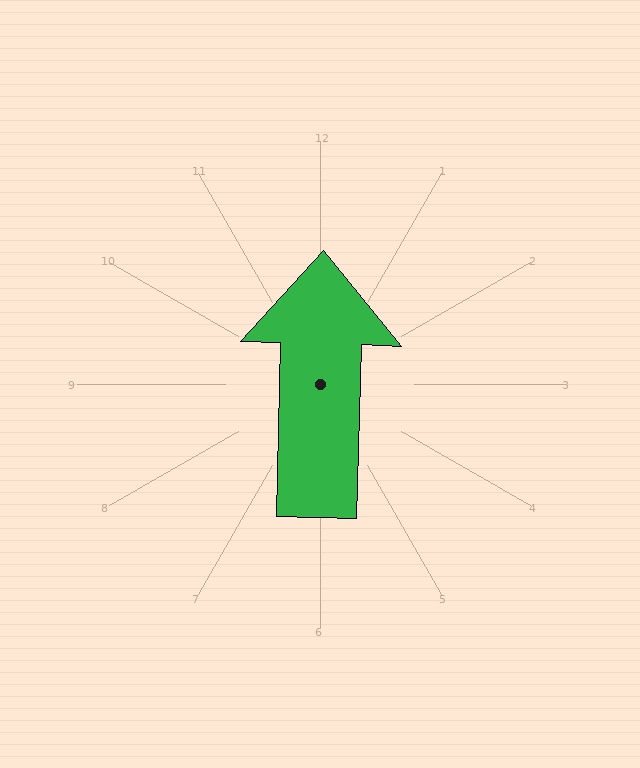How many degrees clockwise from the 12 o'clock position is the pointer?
Approximately 2 degrees.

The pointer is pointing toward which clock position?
Roughly 12 o'clock.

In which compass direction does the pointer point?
North.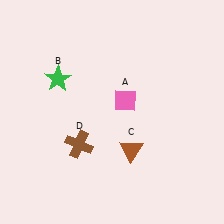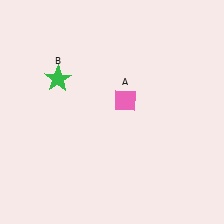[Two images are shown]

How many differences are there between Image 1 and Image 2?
There are 2 differences between the two images.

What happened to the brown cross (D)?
The brown cross (D) was removed in Image 2. It was in the bottom-left area of Image 1.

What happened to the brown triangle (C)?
The brown triangle (C) was removed in Image 2. It was in the bottom-right area of Image 1.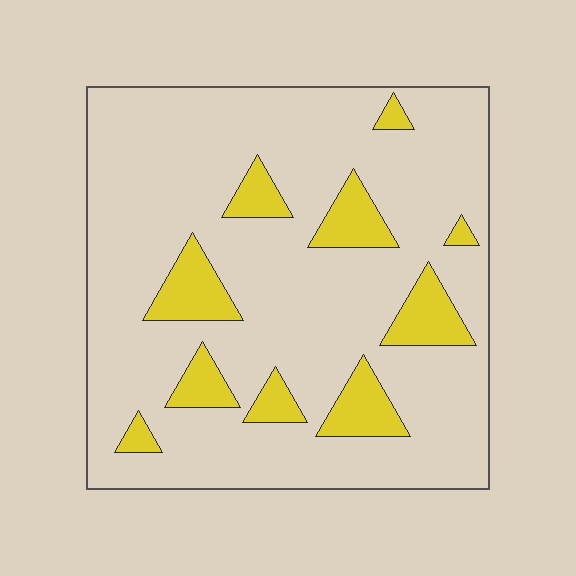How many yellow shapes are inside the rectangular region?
10.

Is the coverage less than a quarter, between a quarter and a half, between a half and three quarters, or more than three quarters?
Less than a quarter.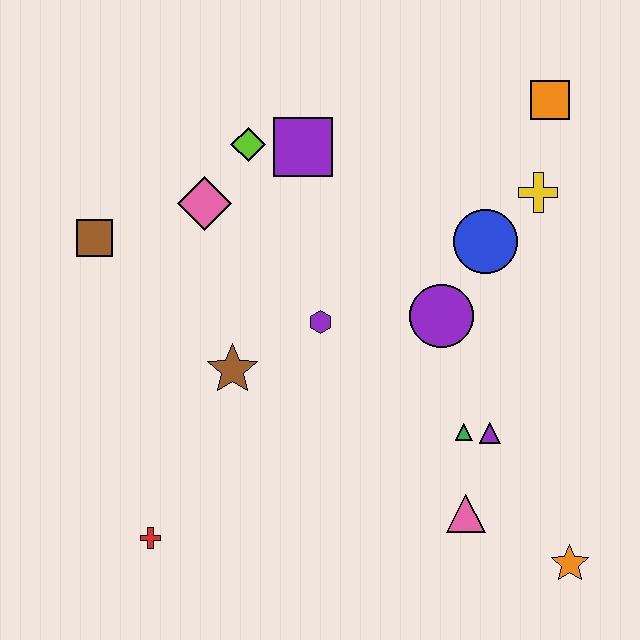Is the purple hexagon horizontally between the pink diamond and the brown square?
No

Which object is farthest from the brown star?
The orange square is farthest from the brown star.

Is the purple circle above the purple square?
No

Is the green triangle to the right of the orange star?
No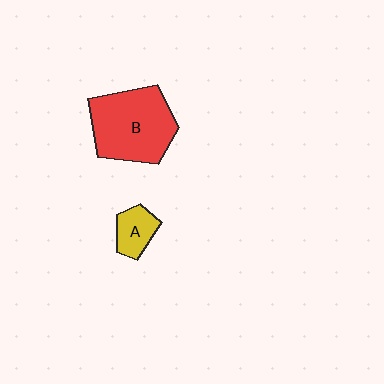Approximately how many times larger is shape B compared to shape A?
Approximately 3.2 times.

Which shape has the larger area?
Shape B (red).